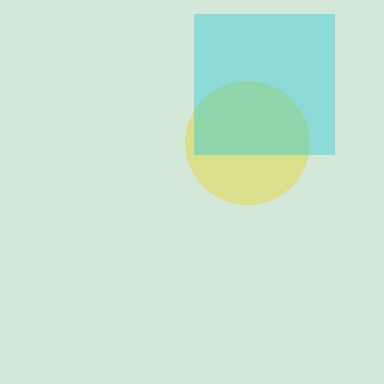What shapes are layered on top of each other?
The layered shapes are: a yellow circle, a cyan square.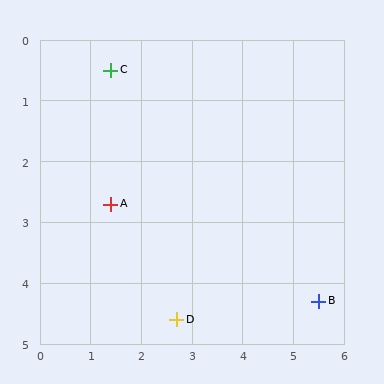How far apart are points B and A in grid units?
Points B and A are about 4.4 grid units apart.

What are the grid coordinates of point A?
Point A is at approximately (1.4, 2.7).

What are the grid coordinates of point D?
Point D is at approximately (2.7, 4.6).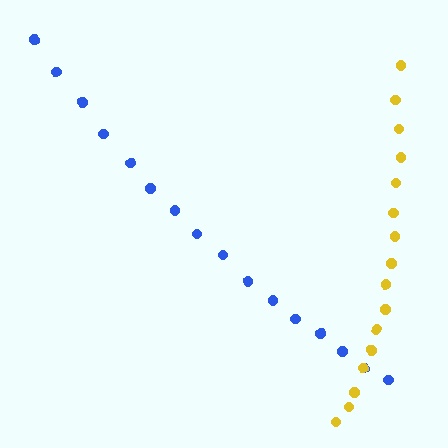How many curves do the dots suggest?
There are 2 distinct paths.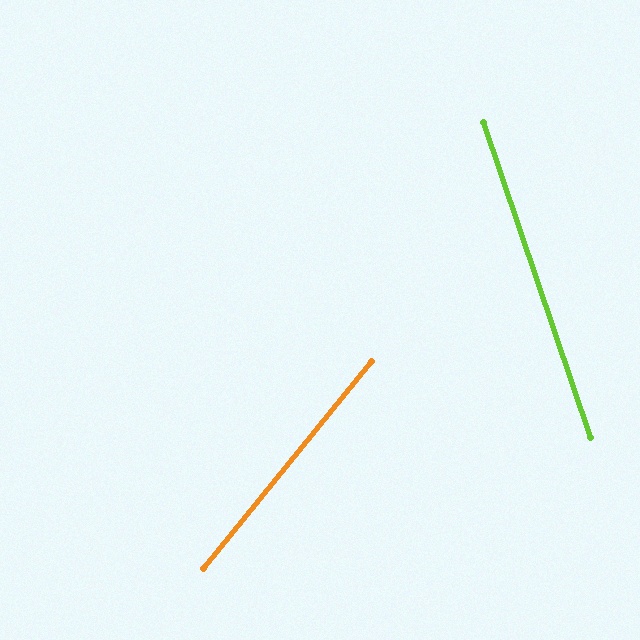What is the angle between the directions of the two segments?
Approximately 58 degrees.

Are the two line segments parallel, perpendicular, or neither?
Neither parallel nor perpendicular — they differ by about 58°.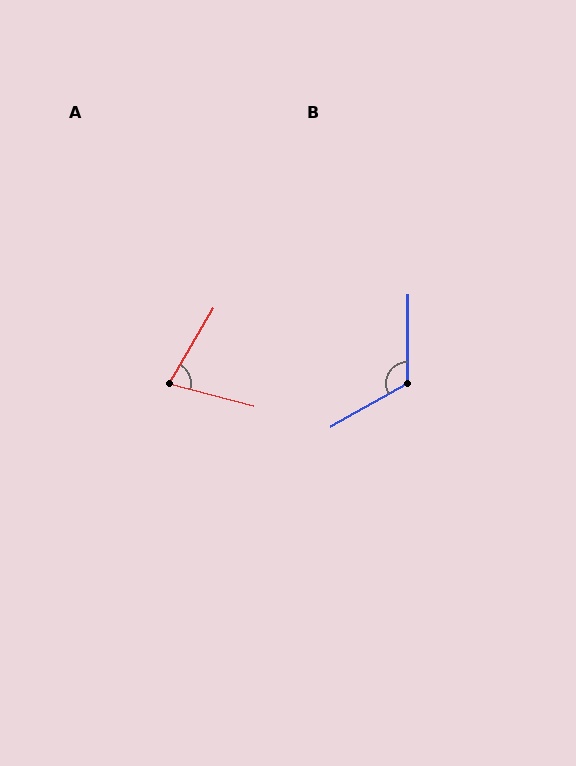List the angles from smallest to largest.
A (74°), B (120°).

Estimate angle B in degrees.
Approximately 120 degrees.